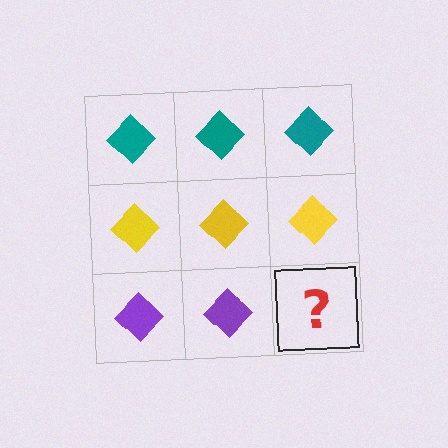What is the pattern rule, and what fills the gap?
The rule is that each row has a consistent color. The gap should be filled with a purple diamond.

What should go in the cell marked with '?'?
The missing cell should contain a purple diamond.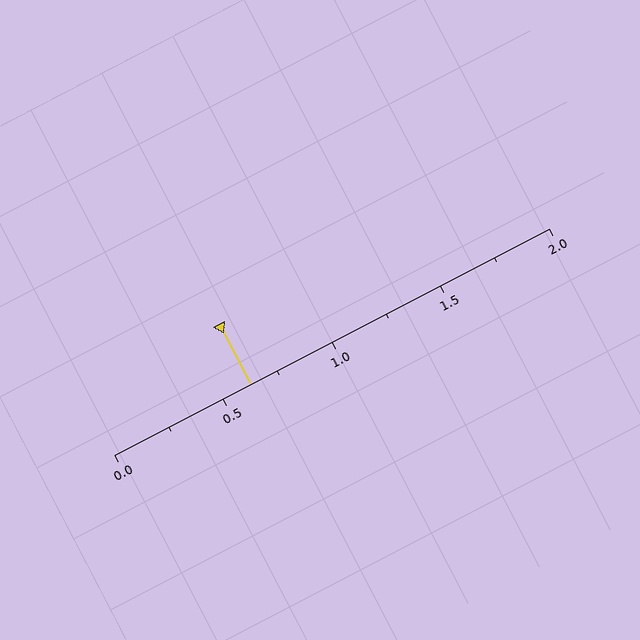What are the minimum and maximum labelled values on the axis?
The axis runs from 0.0 to 2.0.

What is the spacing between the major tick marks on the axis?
The major ticks are spaced 0.5 apart.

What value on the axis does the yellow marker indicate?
The marker indicates approximately 0.62.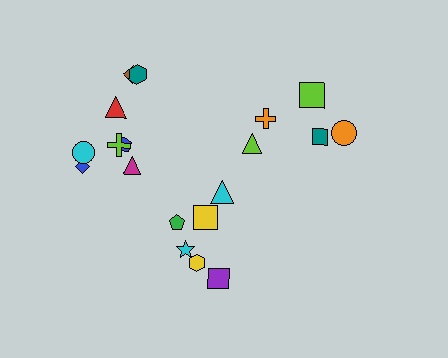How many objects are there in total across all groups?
There are 19 objects.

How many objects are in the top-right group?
There are 5 objects.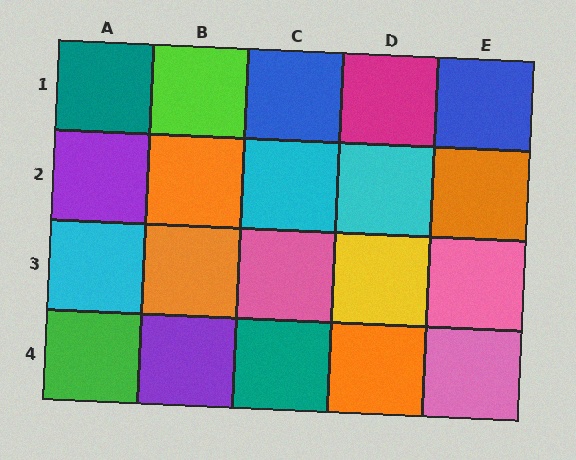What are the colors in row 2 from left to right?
Purple, orange, cyan, cyan, orange.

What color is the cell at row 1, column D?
Magenta.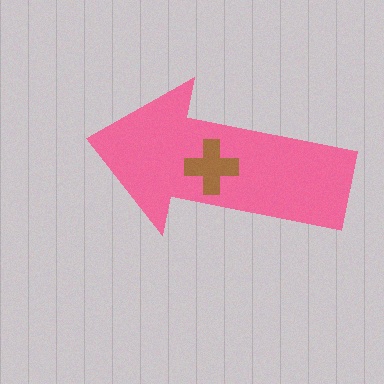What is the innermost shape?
The brown cross.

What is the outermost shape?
The pink arrow.